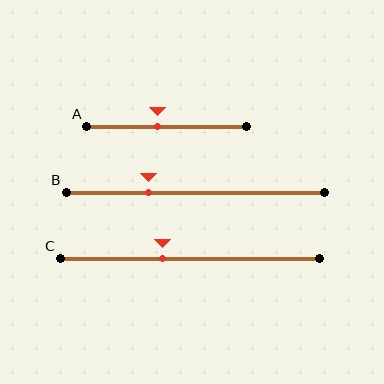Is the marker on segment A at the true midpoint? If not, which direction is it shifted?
No, the marker on segment A is shifted to the left by about 6% of the segment length.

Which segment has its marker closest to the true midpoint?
Segment A has its marker closest to the true midpoint.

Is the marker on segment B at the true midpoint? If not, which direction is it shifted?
No, the marker on segment B is shifted to the left by about 18% of the segment length.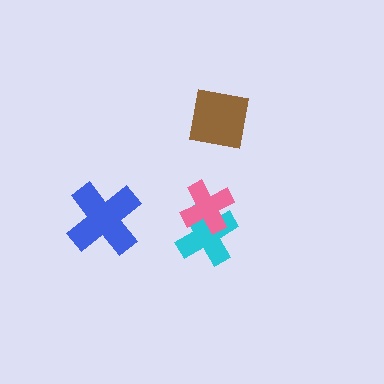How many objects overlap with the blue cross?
0 objects overlap with the blue cross.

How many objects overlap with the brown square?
0 objects overlap with the brown square.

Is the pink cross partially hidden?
No, no other shape covers it.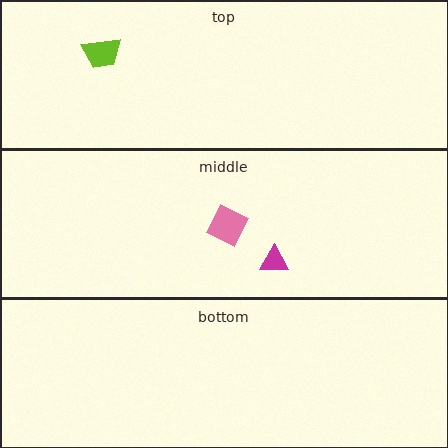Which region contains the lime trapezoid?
The top region.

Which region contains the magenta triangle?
The middle region.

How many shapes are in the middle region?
2.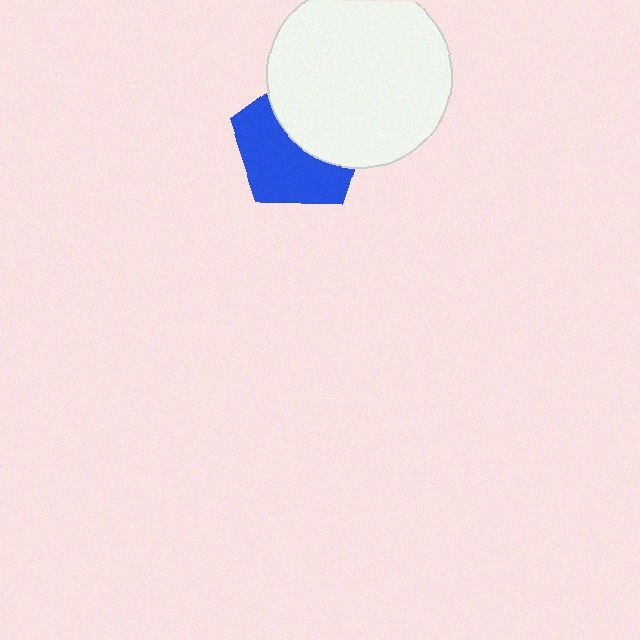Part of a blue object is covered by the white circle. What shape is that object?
It is a pentagon.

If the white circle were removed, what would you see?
You would see the complete blue pentagon.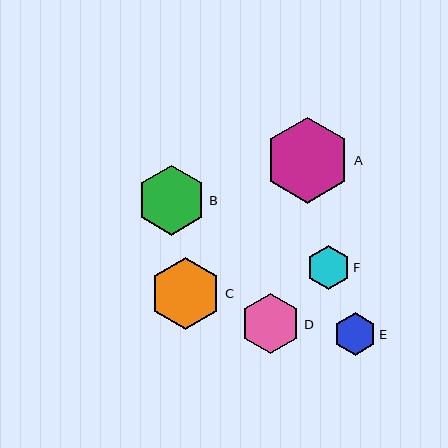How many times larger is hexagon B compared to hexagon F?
Hexagon B is approximately 1.6 times the size of hexagon F.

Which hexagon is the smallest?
Hexagon E is the smallest with a size of approximately 42 pixels.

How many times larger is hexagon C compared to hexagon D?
Hexagon C is approximately 1.2 times the size of hexagon D.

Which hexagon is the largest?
Hexagon A is the largest with a size of approximately 86 pixels.